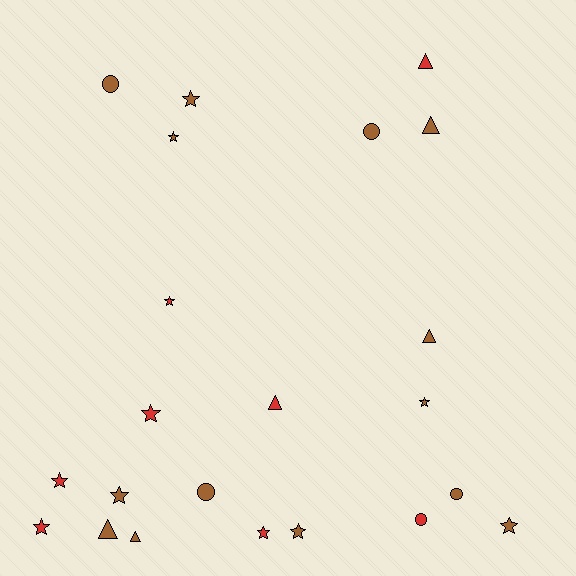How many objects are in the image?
There are 22 objects.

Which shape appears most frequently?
Star, with 11 objects.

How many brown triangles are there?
There are 4 brown triangles.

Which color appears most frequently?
Brown, with 14 objects.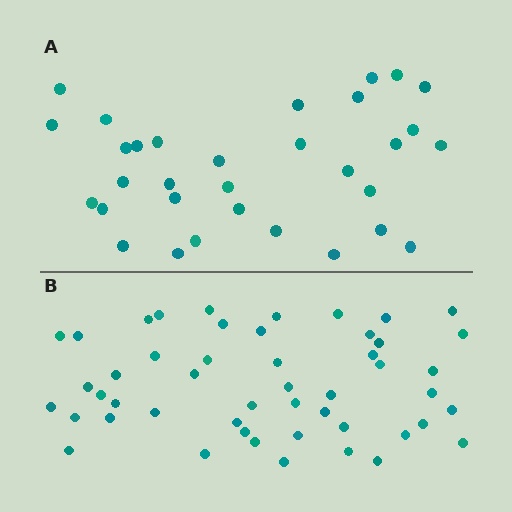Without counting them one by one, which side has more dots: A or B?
Region B (the bottom region) has more dots.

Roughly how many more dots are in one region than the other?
Region B has approximately 15 more dots than region A.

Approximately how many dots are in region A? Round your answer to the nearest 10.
About 30 dots. (The exact count is 32, which rounds to 30.)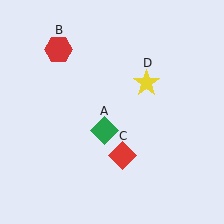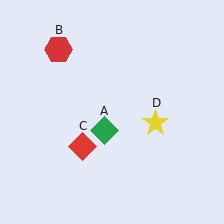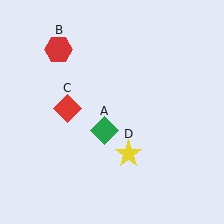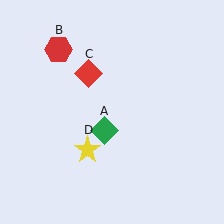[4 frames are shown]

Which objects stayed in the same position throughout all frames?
Green diamond (object A) and red hexagon (object B) remained stationary.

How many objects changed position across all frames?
2 objects changed position: red diamond (object C), yellow star (object D).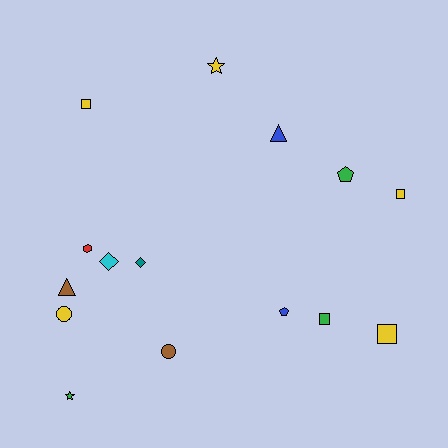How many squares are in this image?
There are 4 squares.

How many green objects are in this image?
There are 3 green objects.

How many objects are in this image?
There are 15 objects.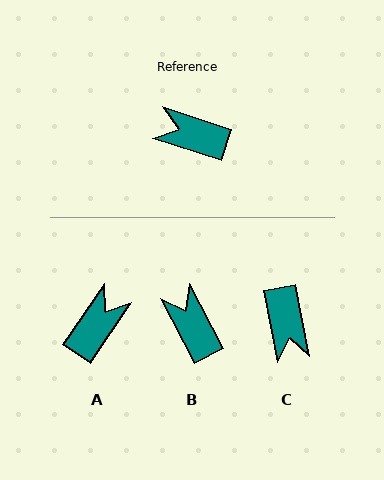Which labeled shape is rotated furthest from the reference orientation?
C, about 119 degrees away.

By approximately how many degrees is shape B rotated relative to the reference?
Approximately 45 degrees clockwise.